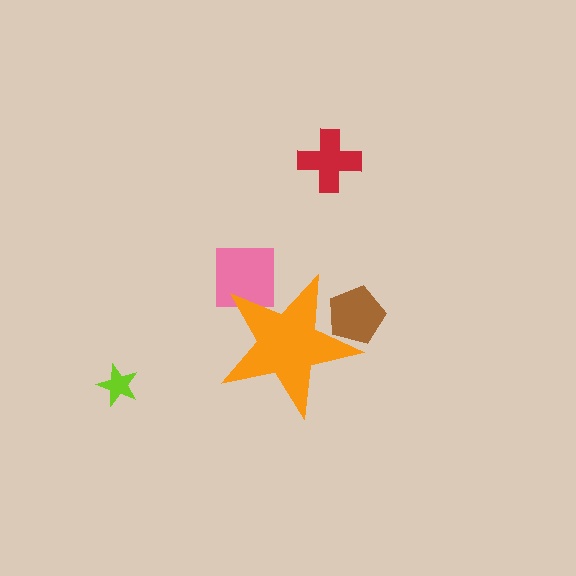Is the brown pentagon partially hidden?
Yes, the brown pentagon is partially hidden behind the orange star.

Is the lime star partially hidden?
No, the lime star is fully visible.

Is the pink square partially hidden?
Yes, the pink square is partially hidden behind the orange star.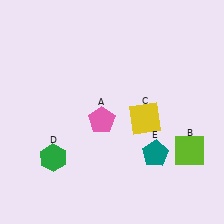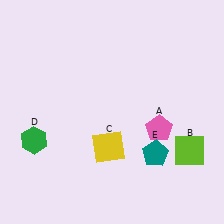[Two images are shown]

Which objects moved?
The objects that moved are: the pink pentagon (A), the yellow square (C), the green hexagon (D).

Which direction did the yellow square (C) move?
The yellow square (C) moved left.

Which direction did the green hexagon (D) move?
The green hexagon (D) moved left.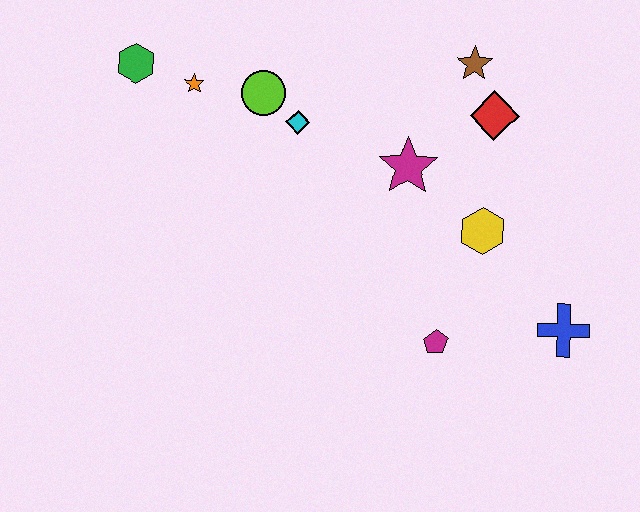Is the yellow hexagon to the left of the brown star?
No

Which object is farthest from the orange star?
The blue cross is farthest from the orange star.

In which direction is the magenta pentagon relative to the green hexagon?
The magenta pentagon is to the right of the green hexagon.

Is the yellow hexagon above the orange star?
No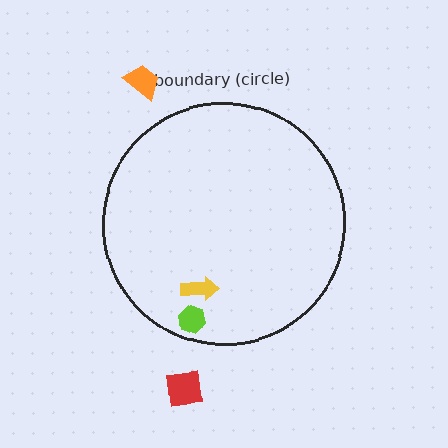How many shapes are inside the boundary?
2 inside, 2 outside.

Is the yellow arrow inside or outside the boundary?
Inside.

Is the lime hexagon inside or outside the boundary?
Inside.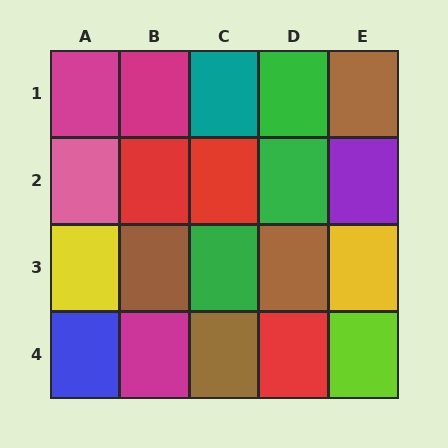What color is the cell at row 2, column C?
Red.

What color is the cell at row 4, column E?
Lime.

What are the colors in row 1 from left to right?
Magenta, magenta, teal, green, brown.